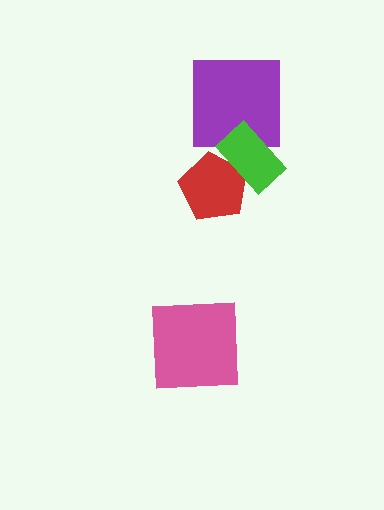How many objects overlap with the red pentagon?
1 object overlaps with the red pentagon.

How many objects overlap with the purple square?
1 object overlaps with the purple square.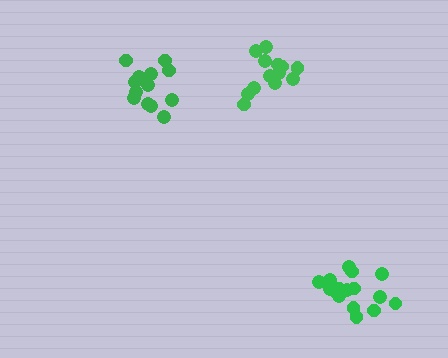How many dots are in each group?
Group 1: 13 dots, Group 2: 13 dots, Group 3: 16 dots (42 total).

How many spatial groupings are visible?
There are 3 spatial groupings.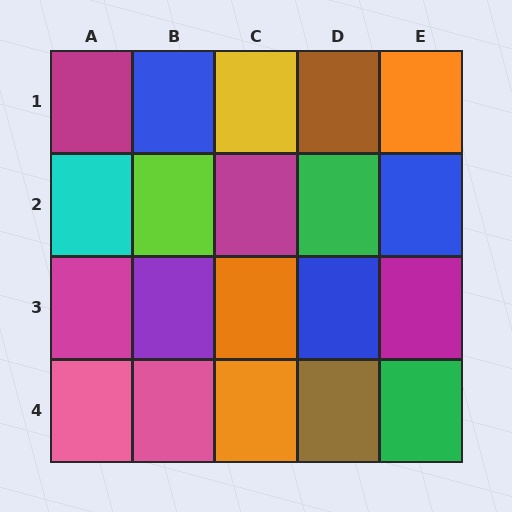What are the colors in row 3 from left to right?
Magenta, purple, orange, blue, magenta.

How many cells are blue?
3 cells are blue.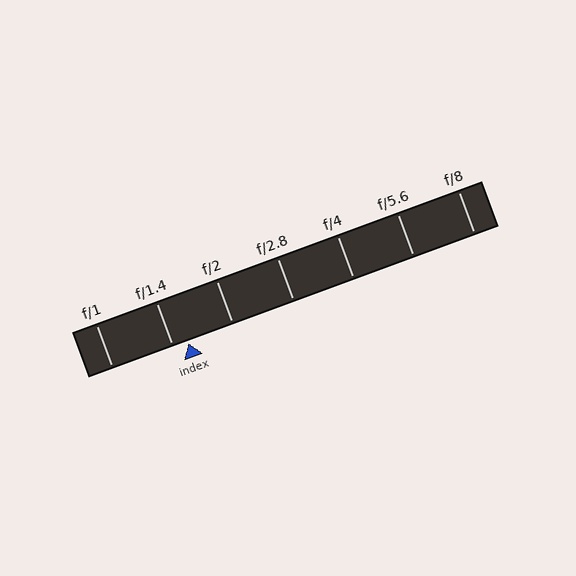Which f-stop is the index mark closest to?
The index mark is closest to f/1.4.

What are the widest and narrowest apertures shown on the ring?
The widest aperture shown is f/1 and the narrowest is f/8.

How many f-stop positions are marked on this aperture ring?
There are 7 f-stop positions marked.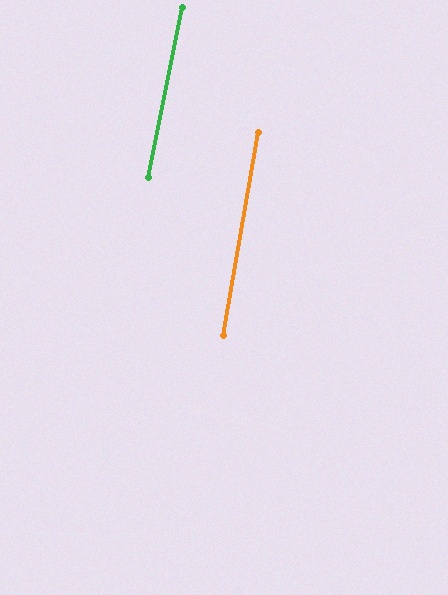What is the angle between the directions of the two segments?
Approximately 1 degree.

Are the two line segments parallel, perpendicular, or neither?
Parallel — their directions differ by only 1.5°.